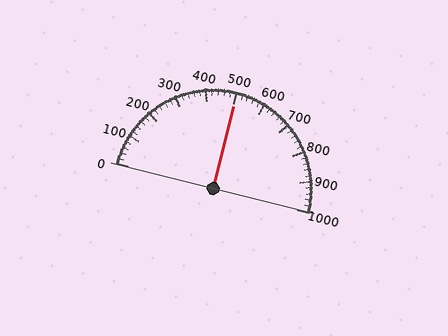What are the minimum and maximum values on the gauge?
The gauge ranges from 0 to 1000.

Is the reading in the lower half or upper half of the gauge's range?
The reading is in the upper half of the range (0 to 1000).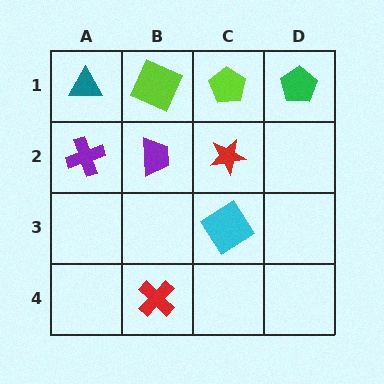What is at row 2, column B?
A purple trapezoid.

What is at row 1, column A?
A teal triangle.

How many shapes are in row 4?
1 shape.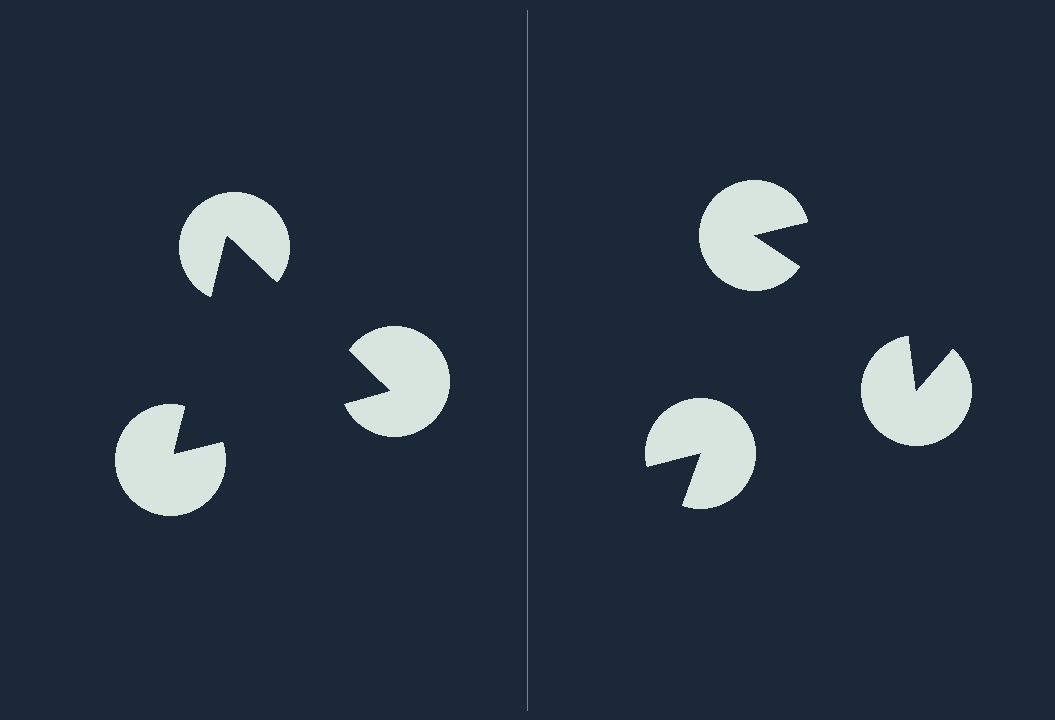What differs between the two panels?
The pac-man discs are positioned identically on both sides; only the wedge orientations differ. On the left they align to a triangle; on the right they are misaligned.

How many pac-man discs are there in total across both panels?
6 — 3 on each side.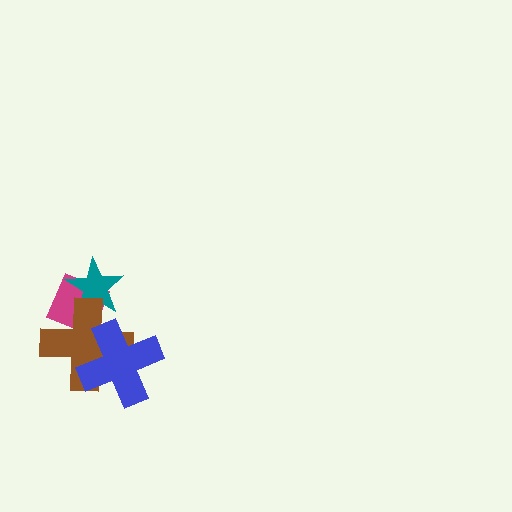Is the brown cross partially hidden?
Yes, it is partially covered by another shape.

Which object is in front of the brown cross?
The blue cross is in front of the brown cross.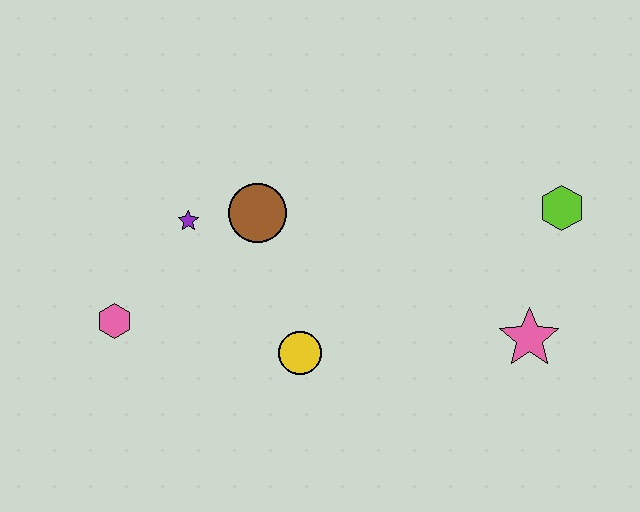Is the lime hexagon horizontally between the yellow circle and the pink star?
No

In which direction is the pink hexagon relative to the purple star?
The pink hexagon is below the purple star.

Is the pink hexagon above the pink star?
Yes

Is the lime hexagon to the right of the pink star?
Yes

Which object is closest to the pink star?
The lime hexagon is closest to the pink star.